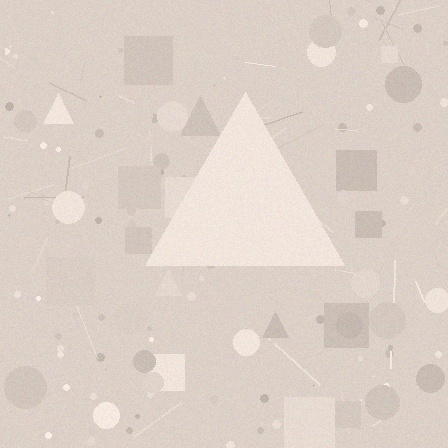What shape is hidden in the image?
A triangle is hidden in the image.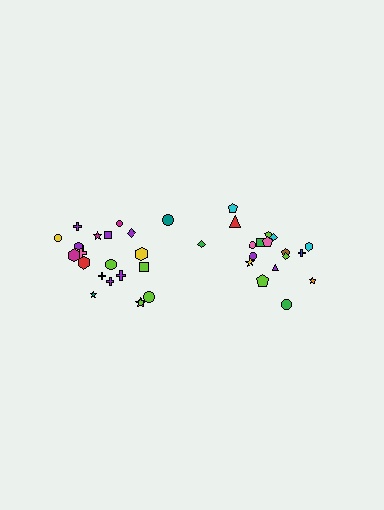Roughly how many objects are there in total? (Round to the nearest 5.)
Roughly 40 objects in total.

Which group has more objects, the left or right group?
The left group.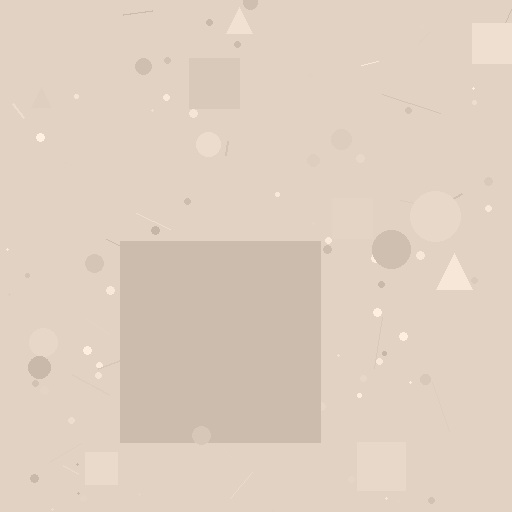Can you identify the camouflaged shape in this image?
The camouflaged shape is a square.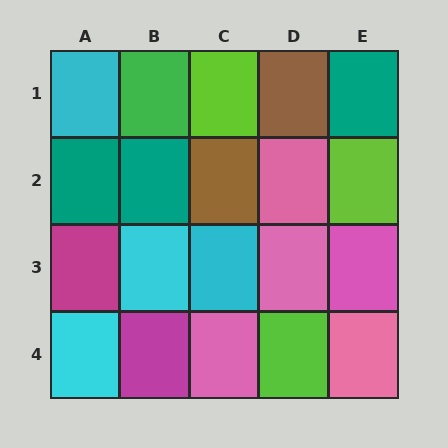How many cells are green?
1 cell is green.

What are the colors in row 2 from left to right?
Teal, teal, brown, pink, lime.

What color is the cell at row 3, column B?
Cyan.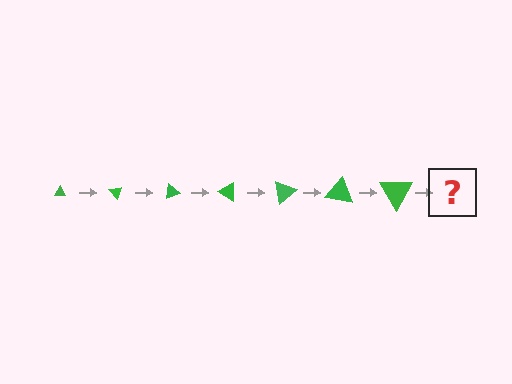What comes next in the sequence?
The next element should be a triangle, larger than the previous one and rotated 350 degrees from the start.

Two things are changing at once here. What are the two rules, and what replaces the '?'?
The two rules are that the triangle grows larger each step and it rotates 50 degrees each step. The '?' should be a triangle, larger than the previous one and rotated 350 degrees from the start.